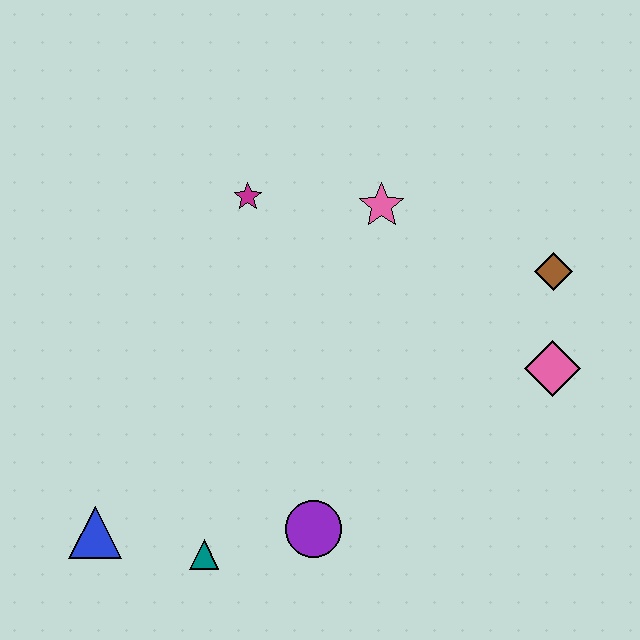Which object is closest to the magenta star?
The pink star is closest to the magenta star.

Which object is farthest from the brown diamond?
The blue triangle is farthest from the brown diamond.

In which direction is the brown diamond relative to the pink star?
The brown diamond is to the right of the pink star.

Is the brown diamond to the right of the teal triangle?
Yes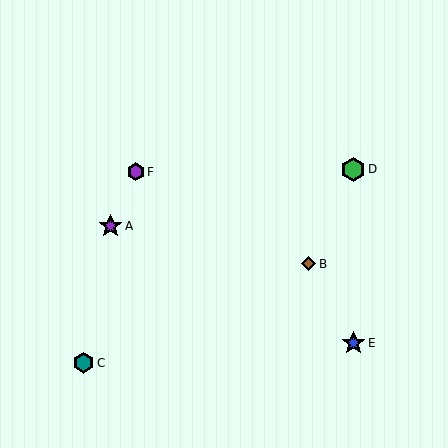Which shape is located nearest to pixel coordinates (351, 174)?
The green hexagon (labeled D) at (353, 169) is nearest to that location.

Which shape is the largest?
The green hexagon (labeled D) is the largest.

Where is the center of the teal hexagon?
The center of the teal hexagon is at (84, 363).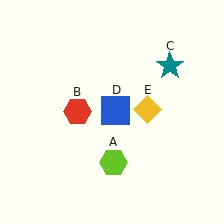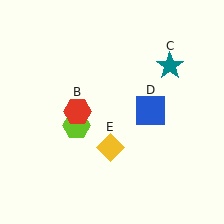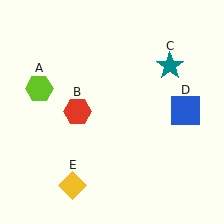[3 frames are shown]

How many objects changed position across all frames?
3 objects changed position: lime hexagon (object A), blue square (object D), yellow diamond (object E).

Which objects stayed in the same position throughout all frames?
Red hexagon (object B) and teal star (object C) remained stationary.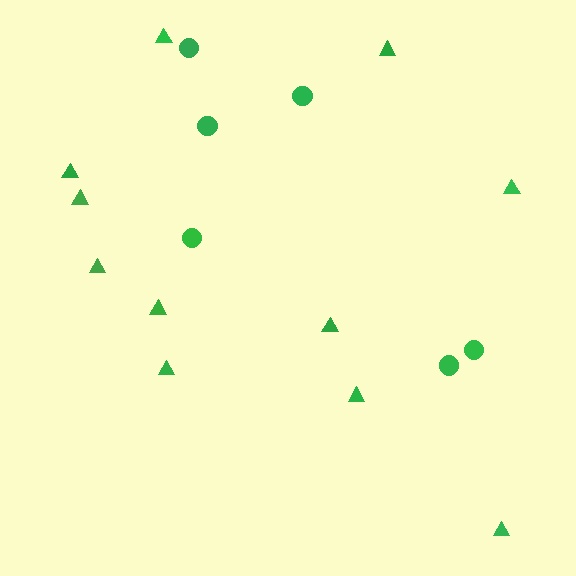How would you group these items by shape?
There are 2 groups: one group of triangles (11) and one group of circles (6).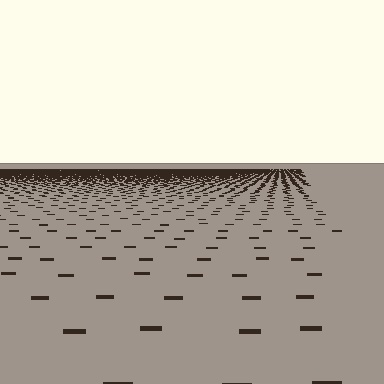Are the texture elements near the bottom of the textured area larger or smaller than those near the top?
Larger. Near the bottom, elements are closer to the viewer and appear at a bigger on-screen size.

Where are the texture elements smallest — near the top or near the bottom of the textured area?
Near the top.